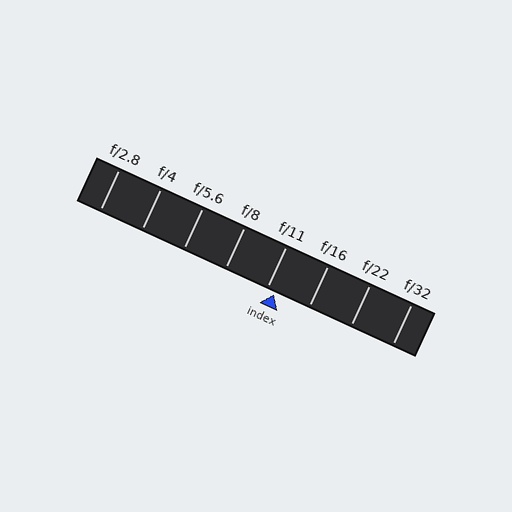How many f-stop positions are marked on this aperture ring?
There are 8 f-stop positions marked.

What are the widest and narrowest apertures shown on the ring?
The widest aperture shown is f/2.8 and the narrowest is f/32.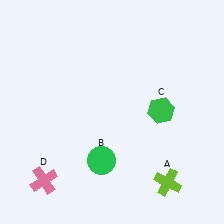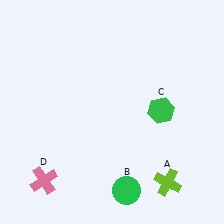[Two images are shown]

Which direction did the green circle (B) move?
The green circle (B) moved down.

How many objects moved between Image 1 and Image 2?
1 object moved between the two images.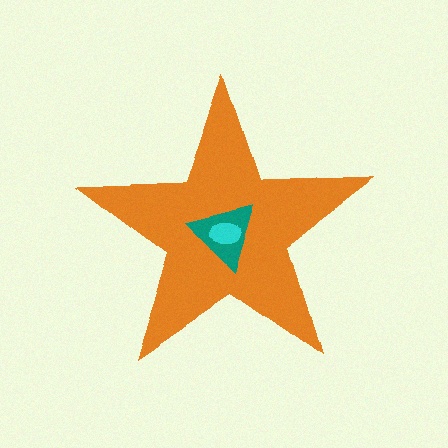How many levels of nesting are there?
3.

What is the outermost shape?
The orange star.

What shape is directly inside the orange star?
The teal triangle.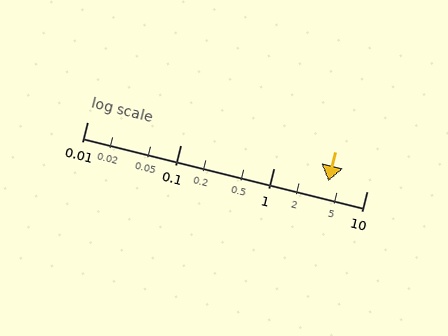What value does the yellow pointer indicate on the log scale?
The pointer indicates approximately 3.9.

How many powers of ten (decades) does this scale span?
The scale spans 3 decades, from 0.01 to 10.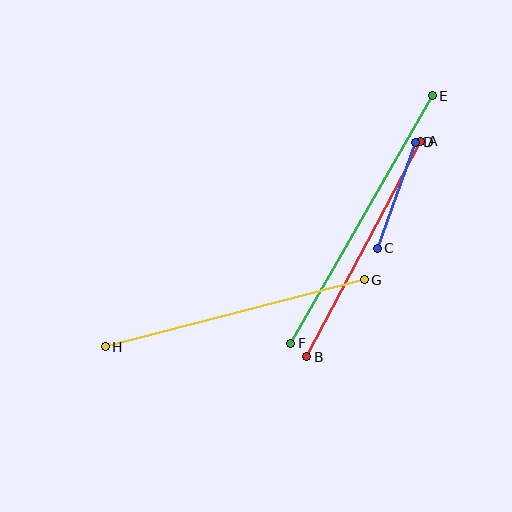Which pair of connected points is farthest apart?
Points E and F are farthest apart.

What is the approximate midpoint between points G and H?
The midpoint is at approximately (235, 313) pixels.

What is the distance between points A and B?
The distance is approximately 244 pixels.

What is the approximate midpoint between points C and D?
The midpoint is at approximately (396, 195) pixels.